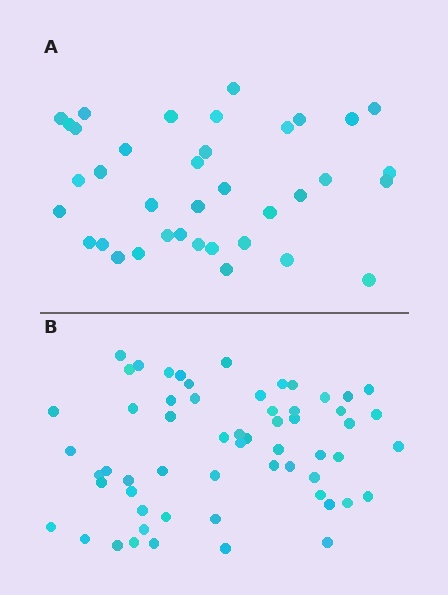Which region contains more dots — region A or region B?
Region B (the bottom region) has more dots.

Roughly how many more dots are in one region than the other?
Region B has approximately 20 more dots than region A.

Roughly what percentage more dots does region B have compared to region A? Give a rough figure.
About 60% more.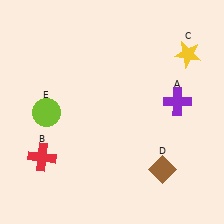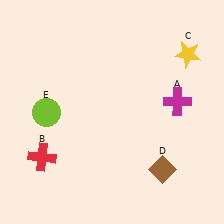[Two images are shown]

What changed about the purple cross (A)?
In Image 1, A is purple. In Image 2, it changed to magenta.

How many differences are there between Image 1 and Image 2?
There is 1 difference between the two images.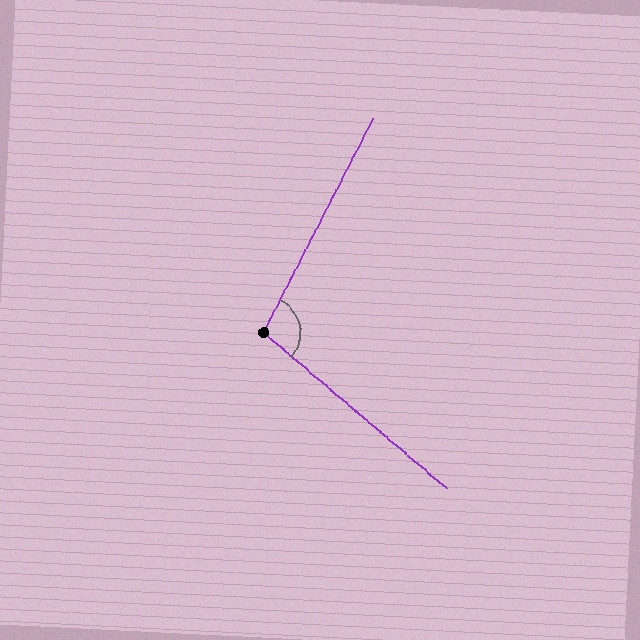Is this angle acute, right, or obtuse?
It is obtuse.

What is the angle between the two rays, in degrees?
Approximately 103 degrees.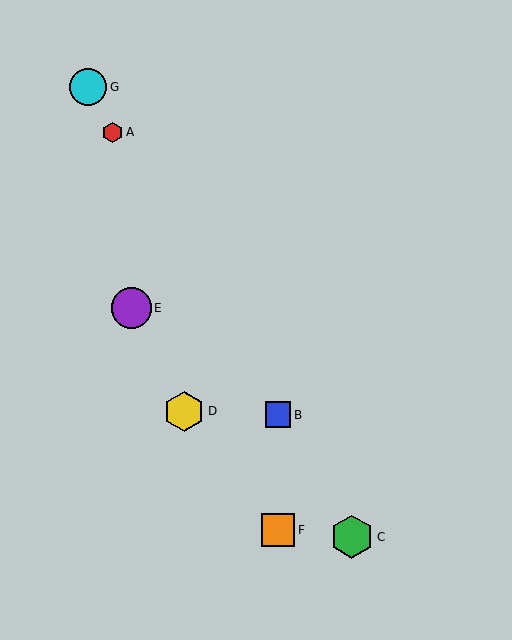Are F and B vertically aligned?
Yes, both are at x≈278.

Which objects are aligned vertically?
Objects B, F are aligned vertically.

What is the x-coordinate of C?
Object C is at x≈352.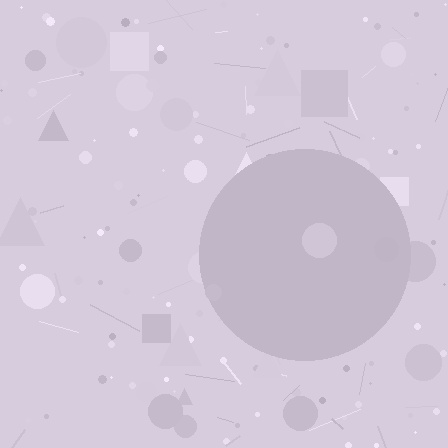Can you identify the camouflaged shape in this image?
The camouflaged shape is a circle.